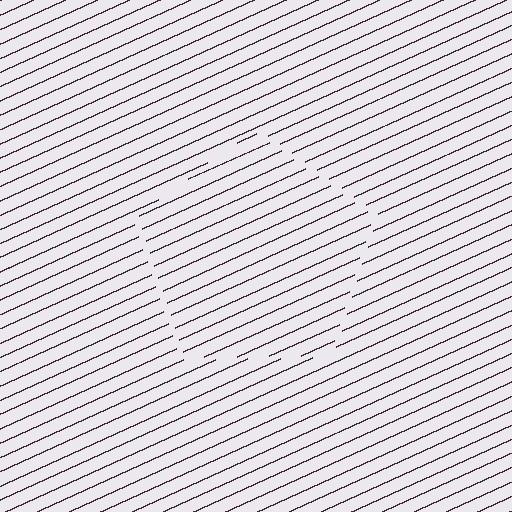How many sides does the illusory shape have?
5 sides — the line-ends trace a pentagon.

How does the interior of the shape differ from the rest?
The interior of the shape contains the same grating, shifted by half a period — the contour is defined by the phase discontinuity where line-ends from the inner and outer gratings abut.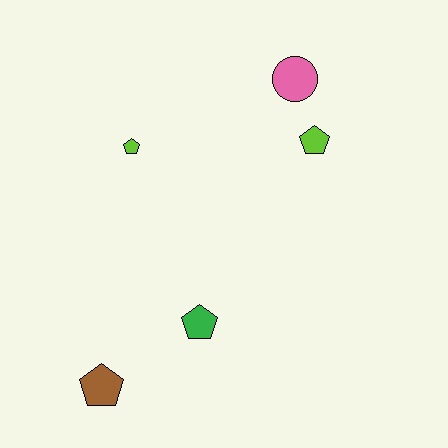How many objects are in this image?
There are 5 objects.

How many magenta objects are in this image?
There are no magenta objects.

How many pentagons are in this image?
There are 4 pentagons.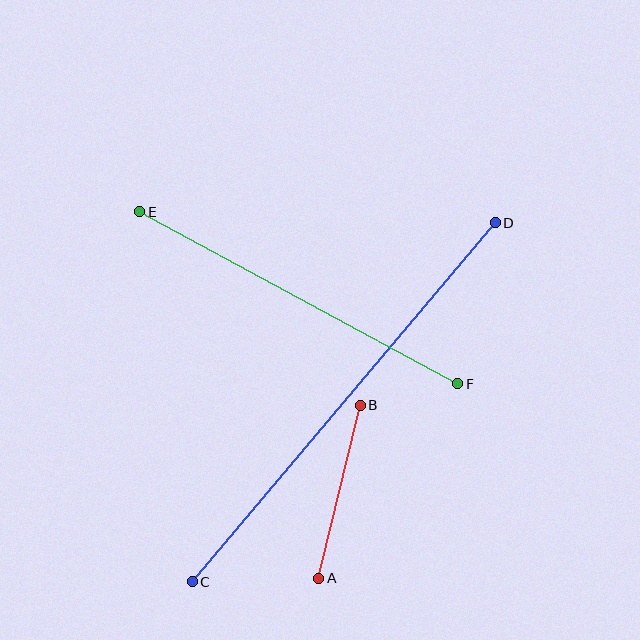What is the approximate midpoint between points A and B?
The midpoint is at approximately (339, 492) pixels.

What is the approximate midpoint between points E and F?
The midpoint is at approximately (299, 298) pixels.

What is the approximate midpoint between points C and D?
The midpoint is at approximately (344, 402) pixels.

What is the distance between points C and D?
The distance is approximately 470 pixels.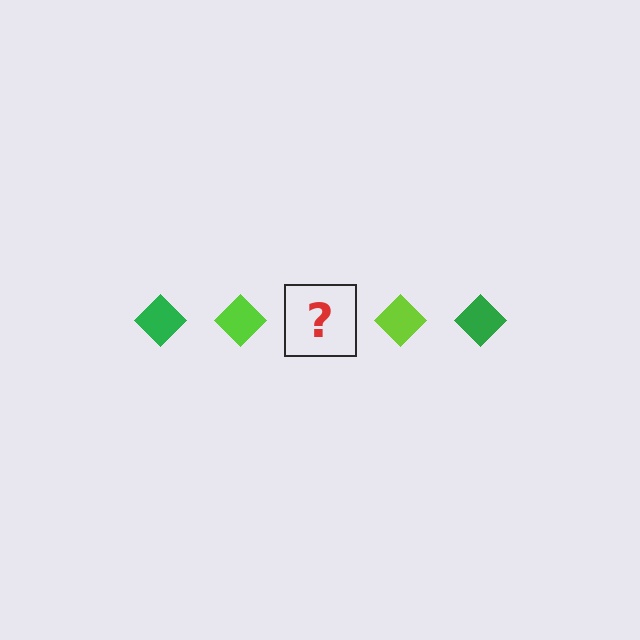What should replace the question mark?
The question mark should be replaced with a green diamond.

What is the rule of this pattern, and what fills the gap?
The rule is that the pattern cycles through green, lime diamonds. The gap should be filled with a green diamond.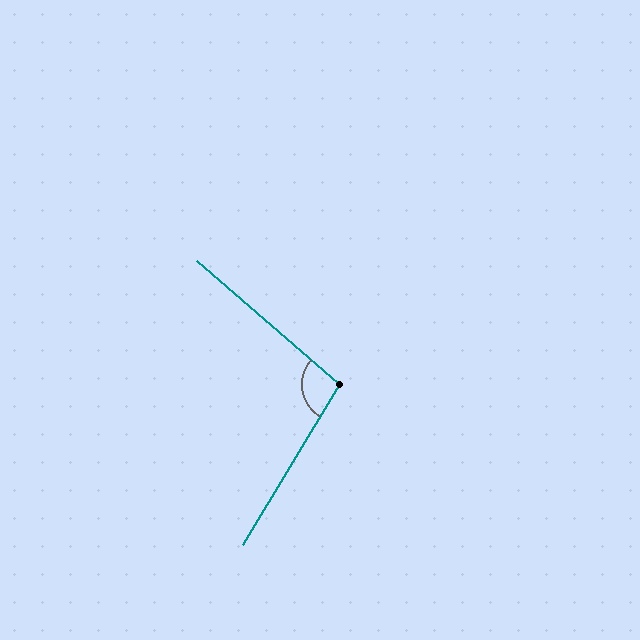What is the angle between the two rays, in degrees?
Approximately 100 degrees.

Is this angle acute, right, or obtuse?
It is obtuse.